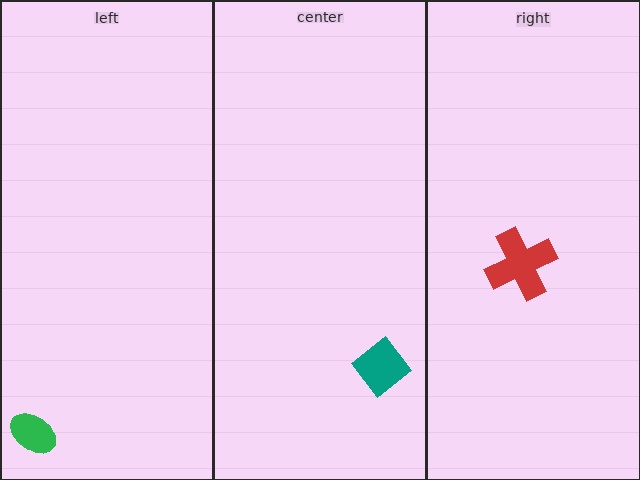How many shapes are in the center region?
1.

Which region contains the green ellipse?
The left region.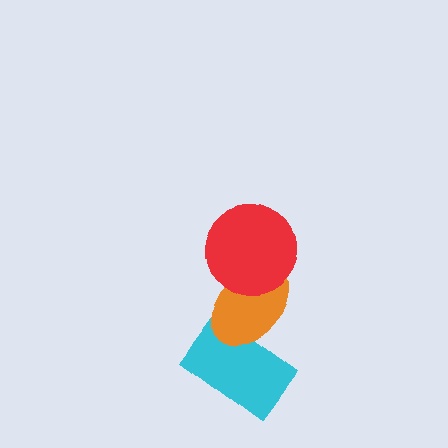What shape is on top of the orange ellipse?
The red circle is on top of the orange ellipse.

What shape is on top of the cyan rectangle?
The orange ellipse is on top of the cyan rectangle.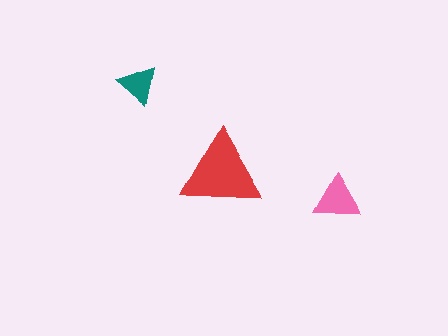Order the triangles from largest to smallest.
the red one, the pink one, the teal one.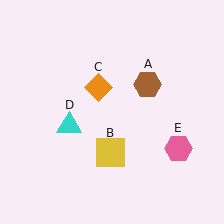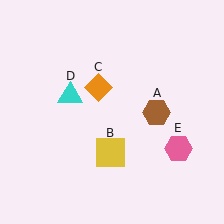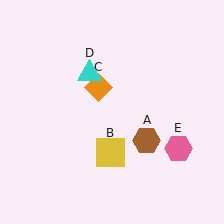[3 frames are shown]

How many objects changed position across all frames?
2 objects changed position: brown hexagon (object A), cyan triangle (object D).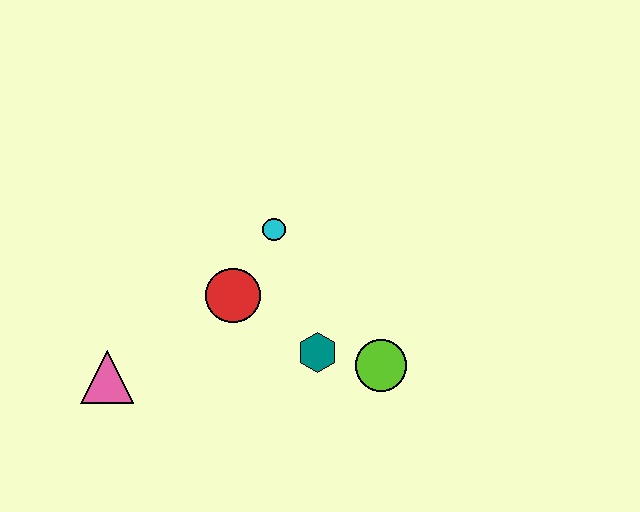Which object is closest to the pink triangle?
The red circle is closest to the pink triangle.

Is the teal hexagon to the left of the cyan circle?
No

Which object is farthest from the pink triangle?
The lime circle is farthest from the pink triangle.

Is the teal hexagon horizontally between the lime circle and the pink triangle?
Yes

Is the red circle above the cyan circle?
No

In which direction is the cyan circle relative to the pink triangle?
The cyan circle is to the right of the pink triangle.